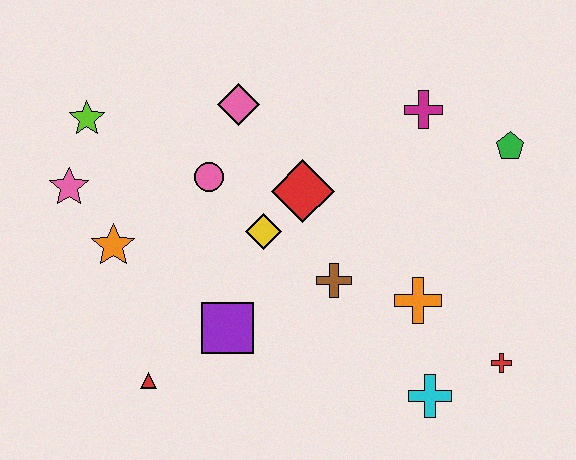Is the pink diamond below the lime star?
No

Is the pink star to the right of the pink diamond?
No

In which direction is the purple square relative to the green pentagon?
The purple square is to the left of the green pentagon.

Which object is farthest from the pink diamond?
The red cross is farthest from the pink diamond.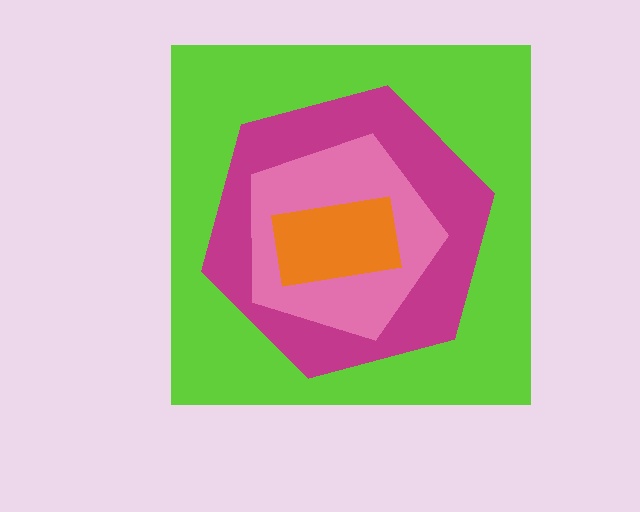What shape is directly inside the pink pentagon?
The orange rectangle.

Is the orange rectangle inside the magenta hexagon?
Yes.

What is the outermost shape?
The lime square.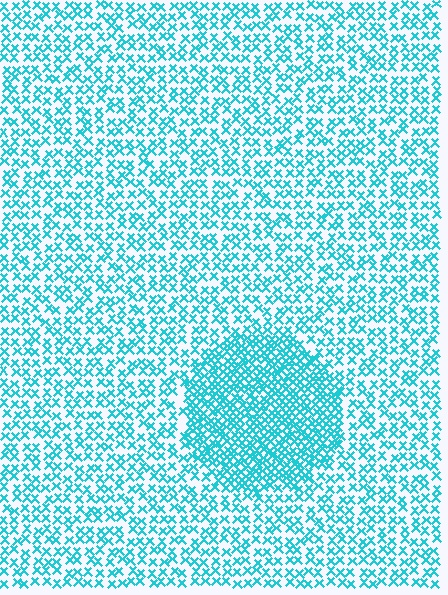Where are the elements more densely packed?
The elements are more densely packed inside the circle boundary.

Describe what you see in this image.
The image contains small cyan elements arranged at two different densities. A circle-shaped region is visible where the elements are more densely packed than the surrounding area.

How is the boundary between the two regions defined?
The boundary is defined by a change in element density (approximately 2.0x ratio). All elements are the same color, size, and shape.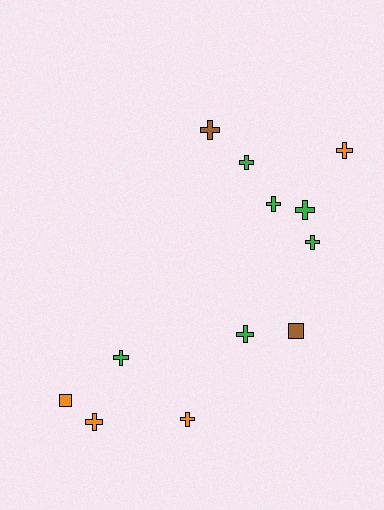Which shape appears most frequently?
Cross, with 10 objects.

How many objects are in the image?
There are 12 objects.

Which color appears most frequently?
Green, with 6 objects.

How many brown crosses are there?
There is 1 brown cross.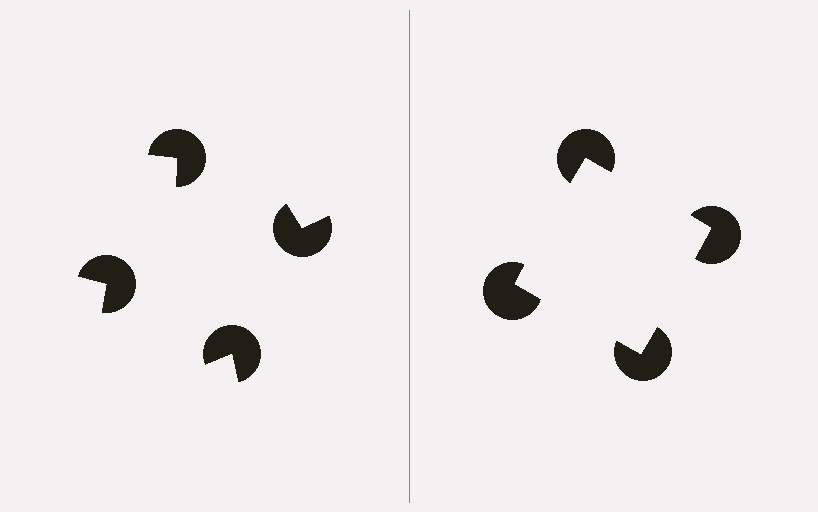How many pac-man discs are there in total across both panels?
8 — 4 on each side.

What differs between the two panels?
The pac-man discs are positioned identically on both sides; only the wedge orientations differ. On the right they align to a square; on the left they are misaligned.